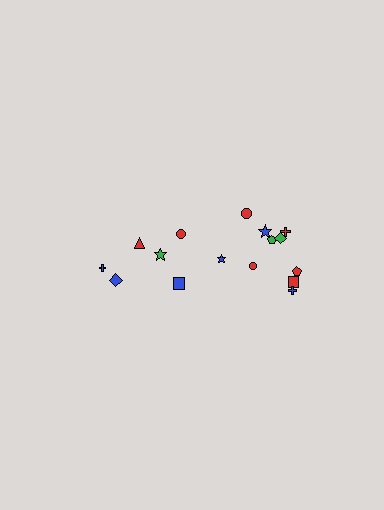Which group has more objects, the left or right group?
The right group.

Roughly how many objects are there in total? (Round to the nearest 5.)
Roughly 15 objects in total.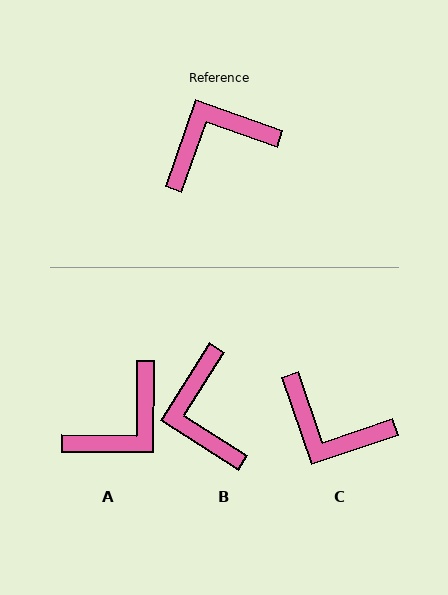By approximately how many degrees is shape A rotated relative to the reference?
Approximately 161 degrees clockwise.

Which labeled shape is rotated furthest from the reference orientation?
A, about 161 degrees away.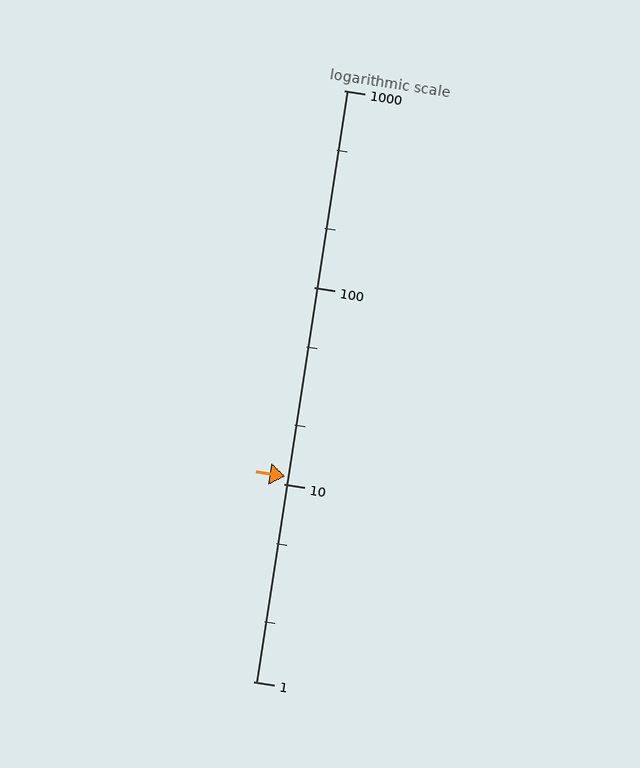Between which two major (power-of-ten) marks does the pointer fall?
The pointer is between 10 and 100.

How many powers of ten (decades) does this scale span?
The scale spans 3 decades, from 1 to 1000.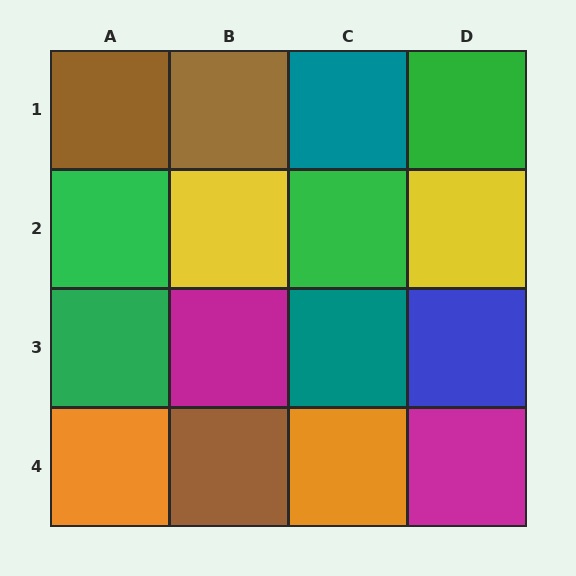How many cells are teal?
2 cells are teal.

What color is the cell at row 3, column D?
Blue.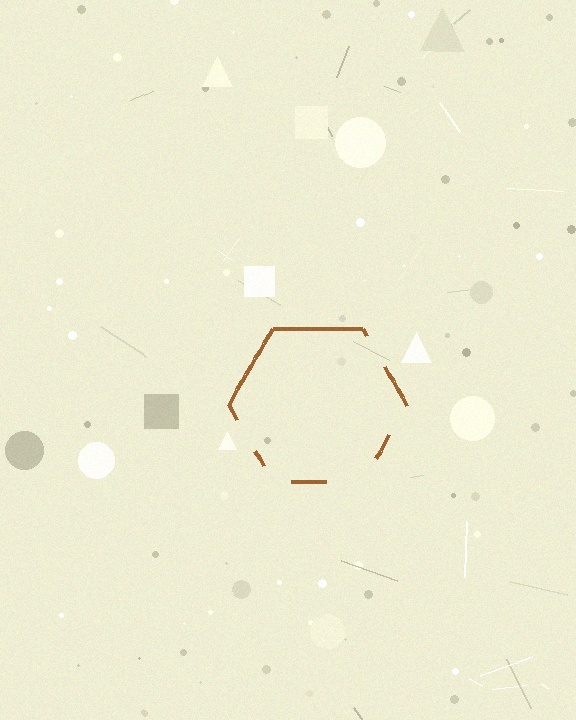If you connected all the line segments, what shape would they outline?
They would outline a hexagon.